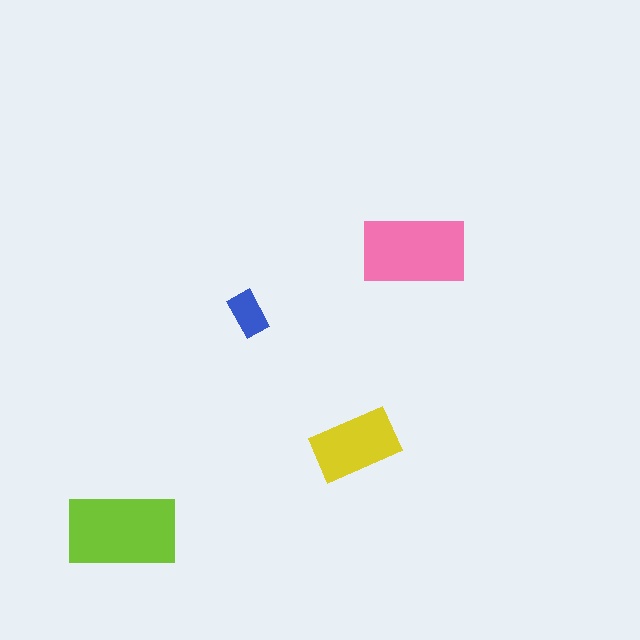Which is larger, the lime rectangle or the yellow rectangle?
The lime one.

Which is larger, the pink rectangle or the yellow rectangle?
The pink one.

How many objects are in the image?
There are 4 objects in the image.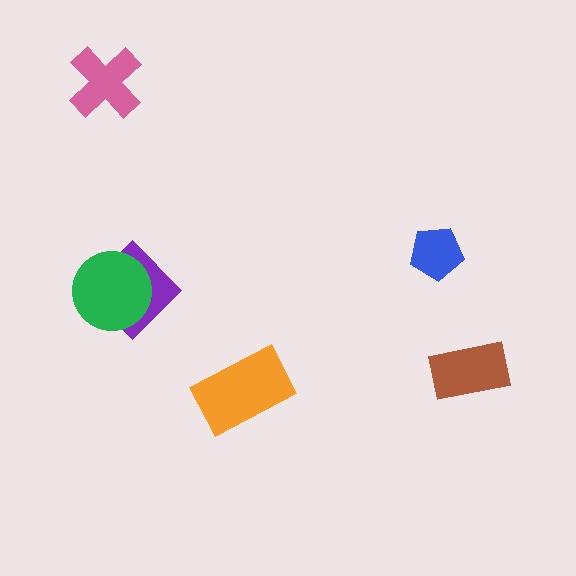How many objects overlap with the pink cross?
0 objects overlap with the pink cross.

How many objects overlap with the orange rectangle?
0 objects overlap with the orange rectangle.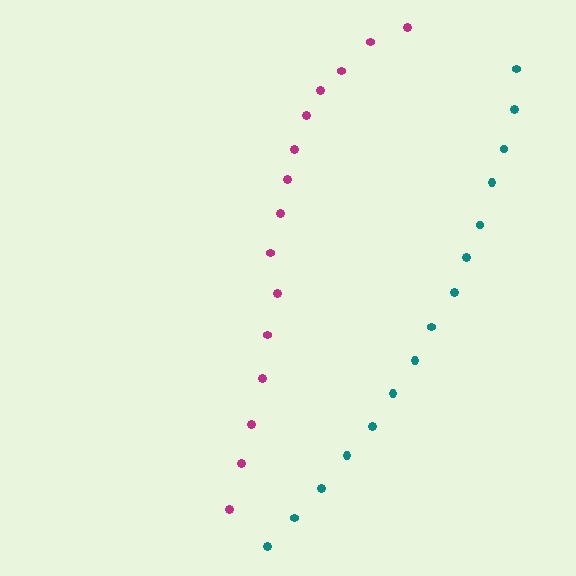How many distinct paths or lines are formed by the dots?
There are 2 distinct paths.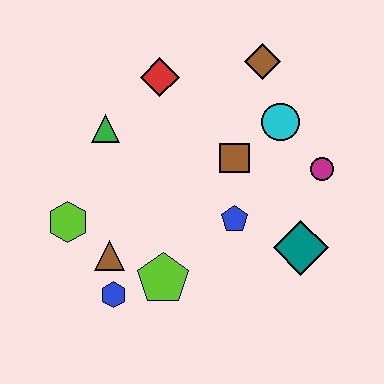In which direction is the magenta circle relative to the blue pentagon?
The magenta circle is to the right of the blue pentagon.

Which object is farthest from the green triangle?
The teal diamond is farthest from the green triangle.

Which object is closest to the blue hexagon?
The brown triangle is closest to the blue hexagon.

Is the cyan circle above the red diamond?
No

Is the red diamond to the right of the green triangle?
Yes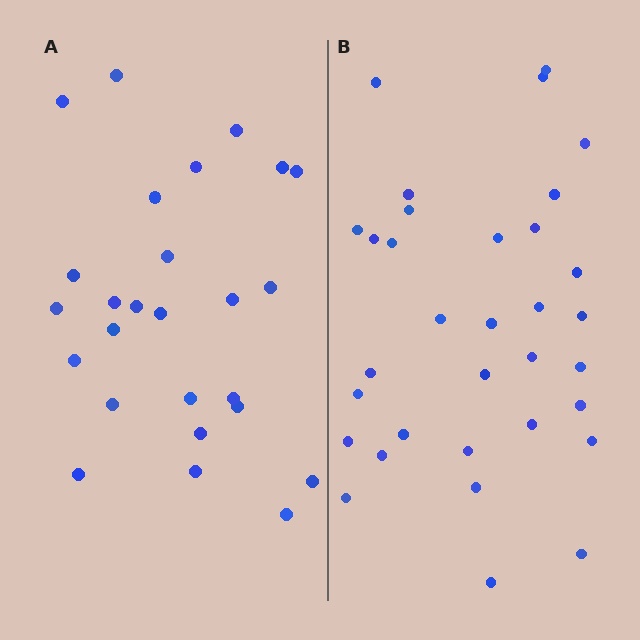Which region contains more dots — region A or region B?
Region B (the right region) has more dots.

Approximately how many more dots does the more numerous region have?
Region B has roughly 8 or so more dots than region A.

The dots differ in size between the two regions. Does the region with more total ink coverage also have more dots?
No. Region A has more total ink coverage because its dots are larger, but region B actually contains more individual dots. Total area can be misleading — the number of items is what matters here.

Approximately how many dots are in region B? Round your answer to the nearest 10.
About 30 dots. (The exact count is 33, which rounds to 30.)